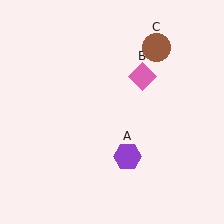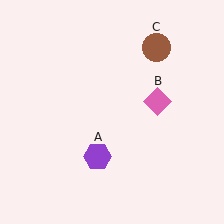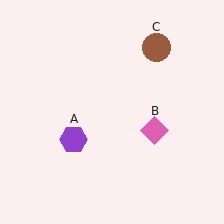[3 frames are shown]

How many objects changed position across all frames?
2 objects changed position: purple hexagon (object A), pink diamond (object B).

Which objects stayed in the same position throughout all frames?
Brown circle (object C) remained stationary.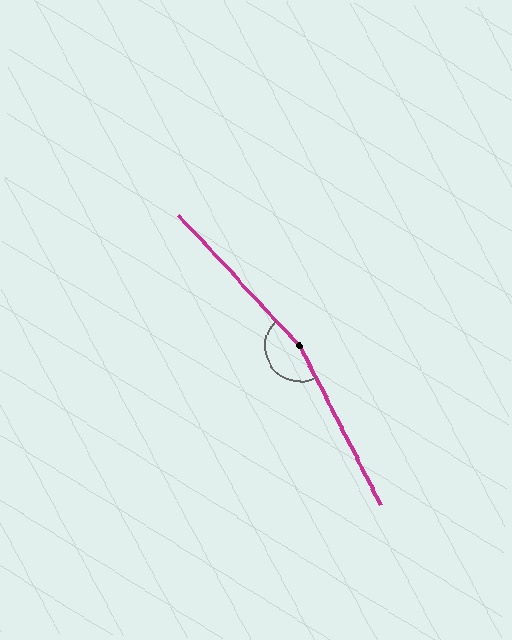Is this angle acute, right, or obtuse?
It is obtuse.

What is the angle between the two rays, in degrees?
Approximately 164 degrees.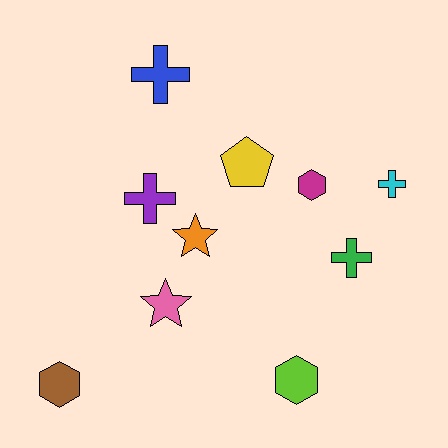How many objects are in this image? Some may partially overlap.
There are 10 objects.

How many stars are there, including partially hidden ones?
There are 2 stars.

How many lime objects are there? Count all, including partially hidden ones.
There is 1 lime object.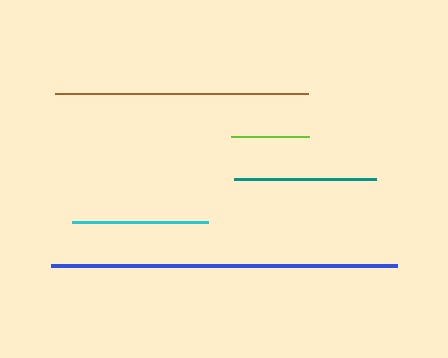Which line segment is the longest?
The blue line is the longest at approximately 346 pixels.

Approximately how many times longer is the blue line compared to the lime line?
The blue line is approximately 4.4 times the length of the lime line.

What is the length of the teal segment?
The teal segment is approximately 142 pixels long.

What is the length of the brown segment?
The brown segment is approximately 253 pixels long.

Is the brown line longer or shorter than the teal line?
The brown line is longer than the teal line.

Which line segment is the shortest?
The lime line is the shortest at approximately 78 pixels.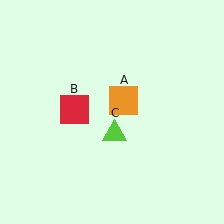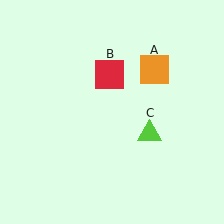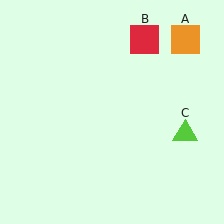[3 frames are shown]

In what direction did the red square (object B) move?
The red square (object B) moved up and to the right.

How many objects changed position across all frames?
3 objects changed position: orange square (object A), red square (object B), lime triangle (object C).